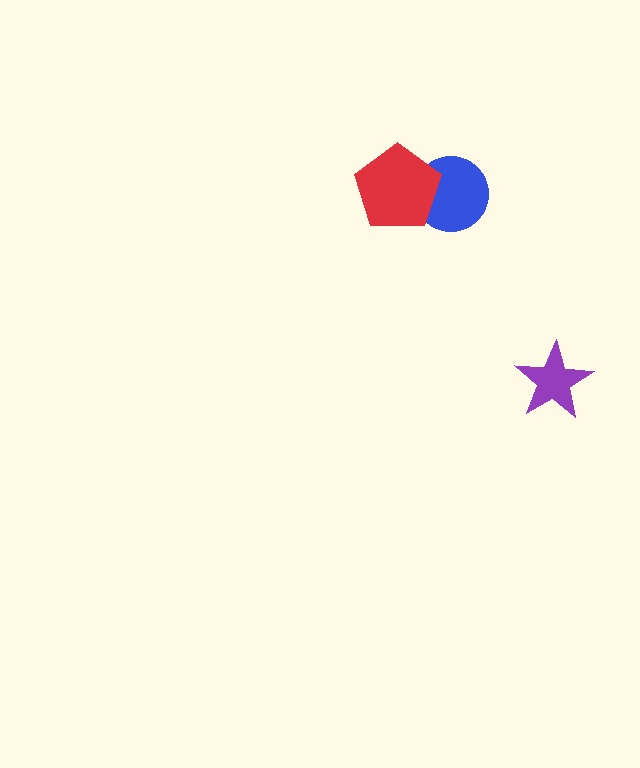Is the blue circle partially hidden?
Yes, it is partially covered by another shape.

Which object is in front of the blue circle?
The red pentagon is in front of the blue circle.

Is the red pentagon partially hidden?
No, no other shape covers it.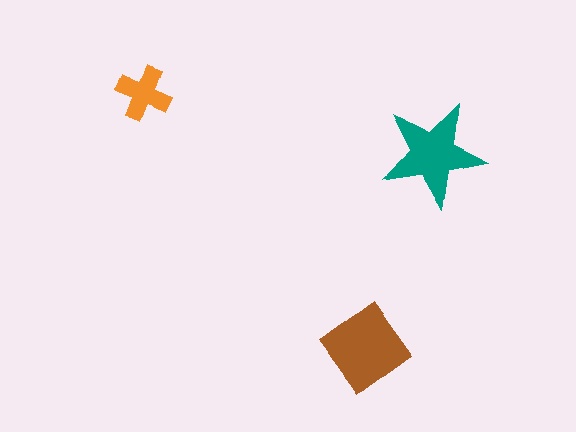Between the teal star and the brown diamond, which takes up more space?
The brown diamond.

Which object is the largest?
The brown diamond.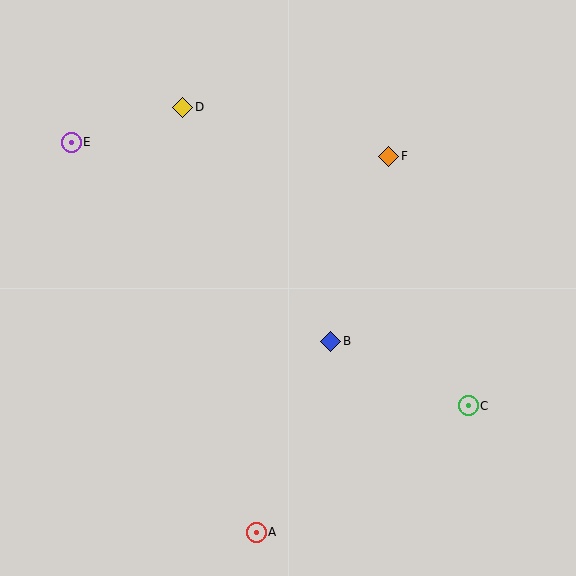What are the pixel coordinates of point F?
Point F is at (389, 156).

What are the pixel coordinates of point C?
Point C is at (468, 406).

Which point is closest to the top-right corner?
Point F is closest to the top-right corner.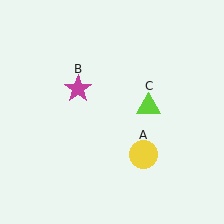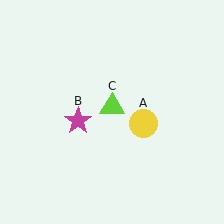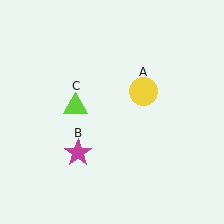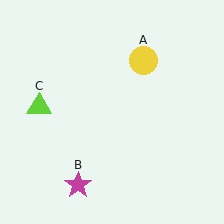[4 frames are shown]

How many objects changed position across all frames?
3 objects changed position: yellow circle (object A), magenta star (object B), lime triangle (object C).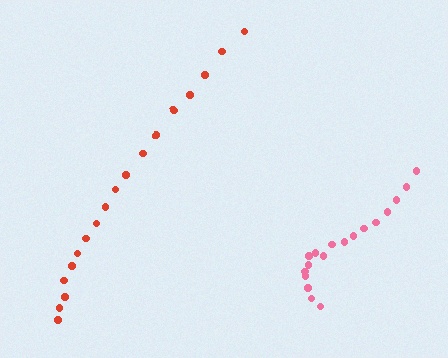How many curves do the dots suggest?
There are 2 distinct paths.